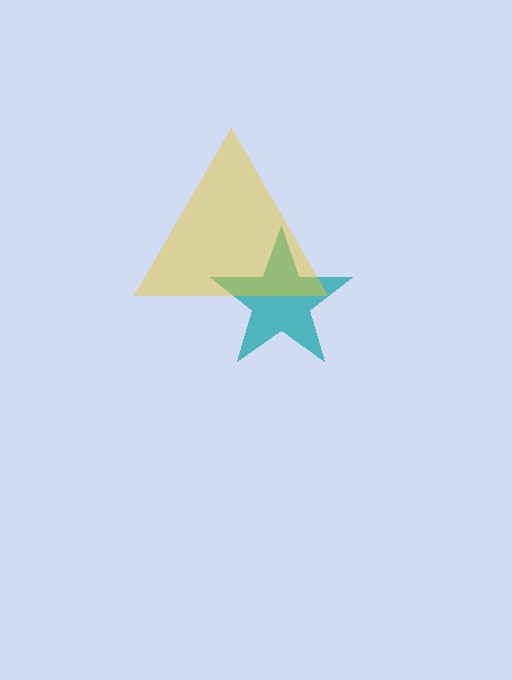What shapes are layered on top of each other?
The layered shapes are: a teal star, a yellow triangle.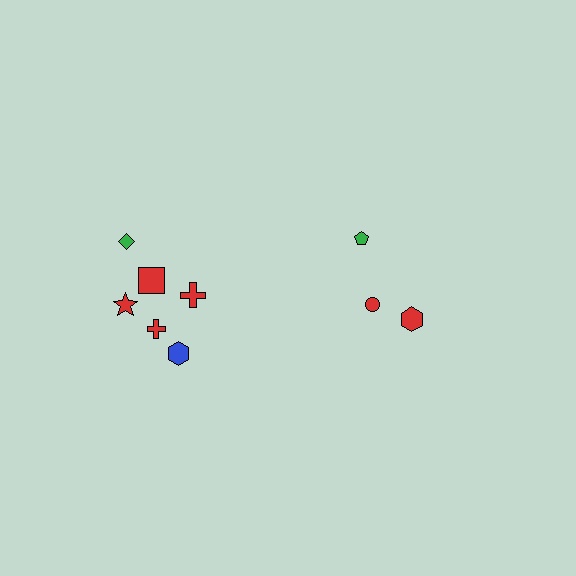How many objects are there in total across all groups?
There are 9 objects.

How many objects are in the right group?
There are 3 objects.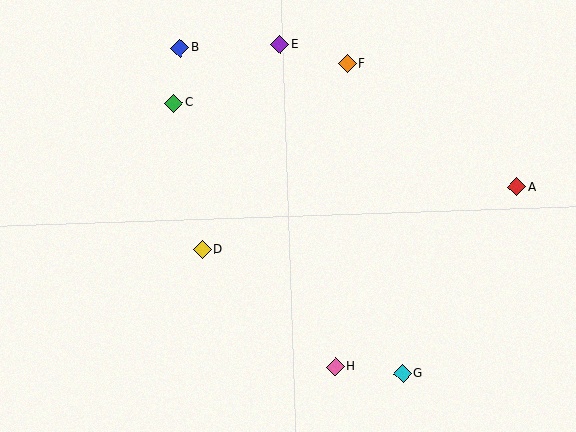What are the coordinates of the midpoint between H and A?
The midpoint between H and A is at (426, 277).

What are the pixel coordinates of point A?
Point A is at (517, 187).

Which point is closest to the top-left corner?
Point B is closest to the top-left corner.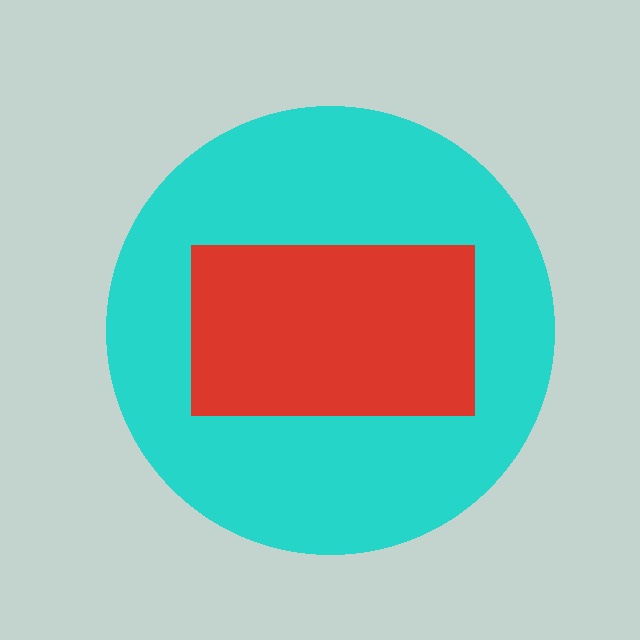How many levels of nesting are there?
2.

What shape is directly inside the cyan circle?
The red rectangle.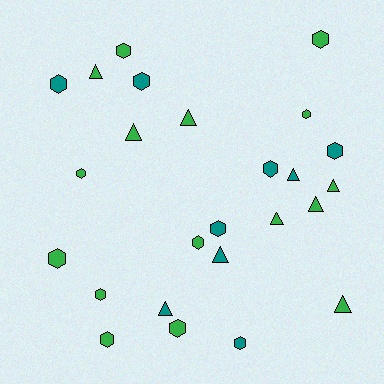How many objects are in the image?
There are 25 objects.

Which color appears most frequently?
Green, with 16 objects.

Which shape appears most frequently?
Hexagon, with 15 objects.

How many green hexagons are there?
There are 9 green hexagons.